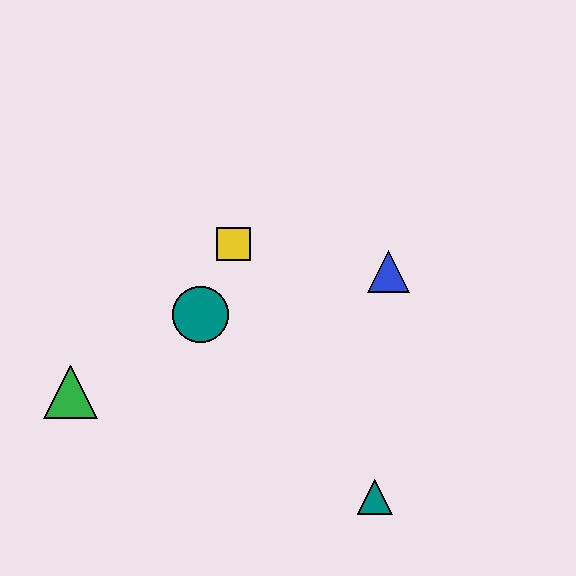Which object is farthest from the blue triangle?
The green triangle is farthest from the blue triangle.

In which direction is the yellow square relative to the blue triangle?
The yellow square is to the left of the blue triangle.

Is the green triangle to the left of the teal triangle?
Yes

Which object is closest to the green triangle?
The teal circle is closest to the green triangle.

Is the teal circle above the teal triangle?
Yes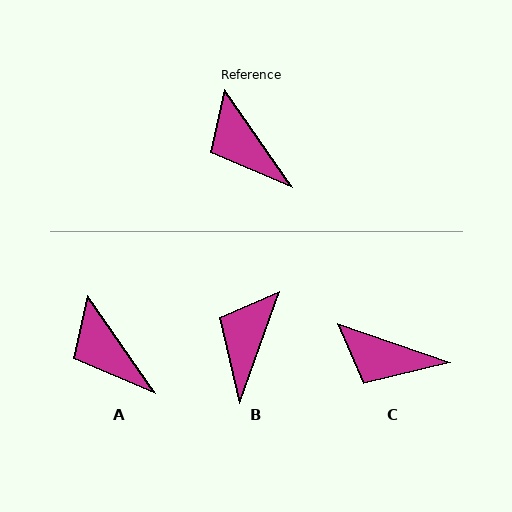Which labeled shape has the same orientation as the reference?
A.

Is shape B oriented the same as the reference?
No, it is off by about 54 degrees.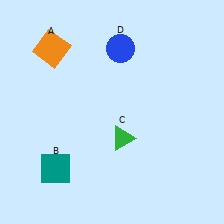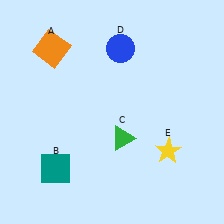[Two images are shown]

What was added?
A yellow star (E) was added in Image 2.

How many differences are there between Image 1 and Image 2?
There is 1 difference between the two images.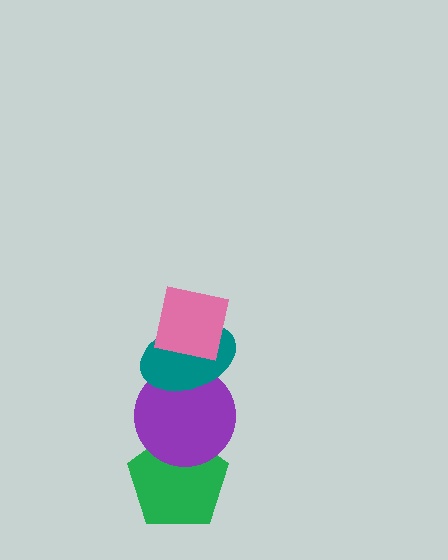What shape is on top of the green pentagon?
The purple circle is on top of the green pentagon.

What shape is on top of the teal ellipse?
The pink square is on top of the teal ellipse.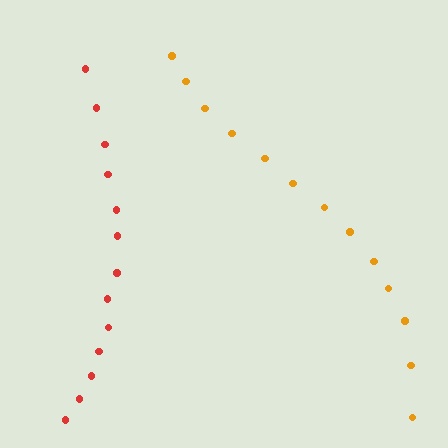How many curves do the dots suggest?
There are 2 distinct paths.